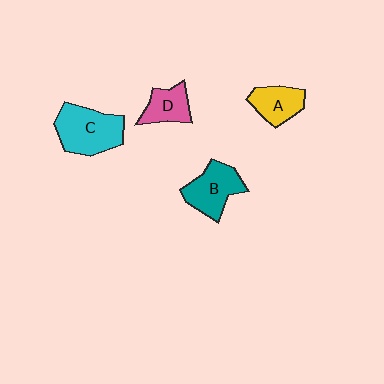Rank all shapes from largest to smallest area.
From largest to smallest: C (cyan), B (teal), A (yellow), D (pink).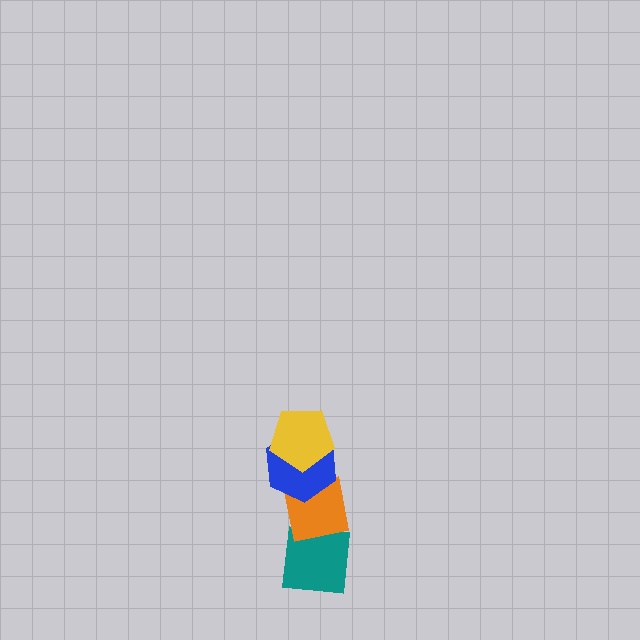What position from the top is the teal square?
The teal square is 4th from the top.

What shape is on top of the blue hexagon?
The yellow pentagon is on top of the blue hexagon.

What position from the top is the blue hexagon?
The blue hexagon is 2nd from the top.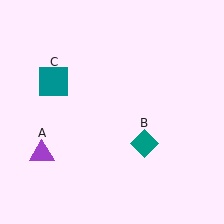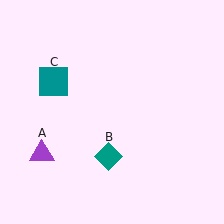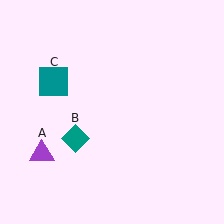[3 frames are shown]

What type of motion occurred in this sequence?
The teal diamond (object B) rotated clockwise around the center of the scene.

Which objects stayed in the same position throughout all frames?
Purple triangle (object A) and teal square (object C) remained stationary.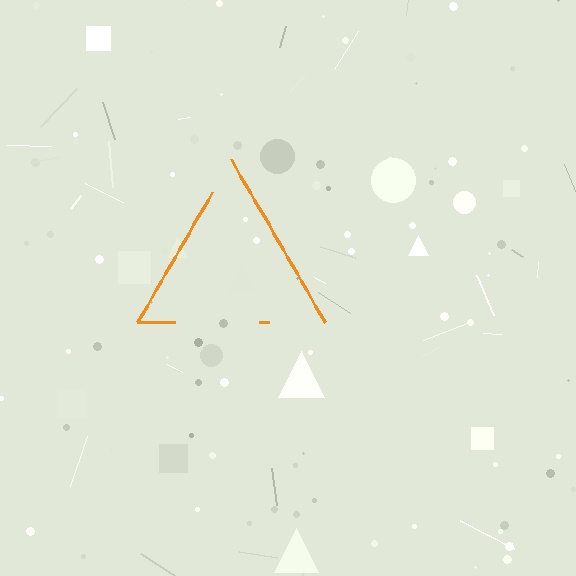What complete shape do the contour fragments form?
The contour fragments form a triangle.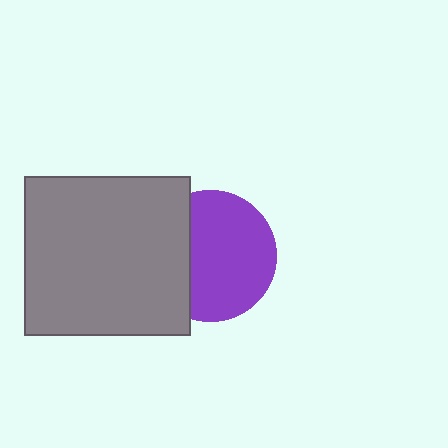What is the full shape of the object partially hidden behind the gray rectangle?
The partially hidden object is a purple circle.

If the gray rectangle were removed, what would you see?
You would see the complete purple circle.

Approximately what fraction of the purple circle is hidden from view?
Roughly 32% of the purple circle is hidden behind the gray rectangle.